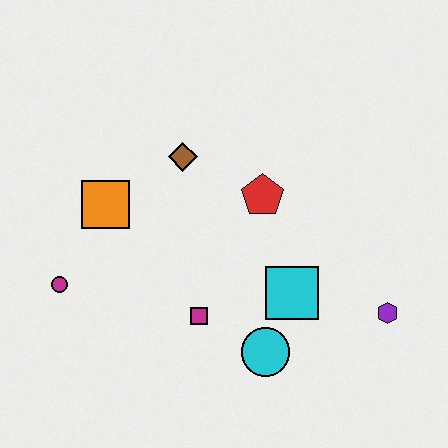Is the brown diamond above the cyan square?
Yes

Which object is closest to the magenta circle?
The orange square is closest to the magenta circle.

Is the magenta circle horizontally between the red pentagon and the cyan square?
No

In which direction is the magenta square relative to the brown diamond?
The magenta square is below the brown diamond.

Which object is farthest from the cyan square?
The magenta circle is farthest from the cyan square.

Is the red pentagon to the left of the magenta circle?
No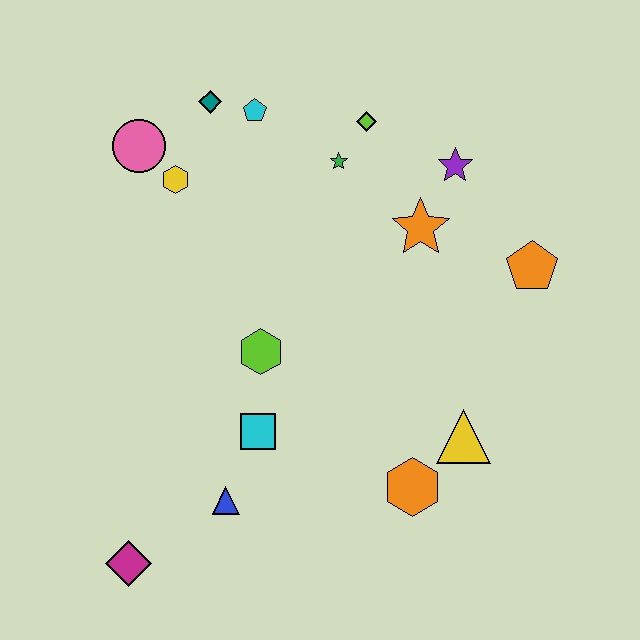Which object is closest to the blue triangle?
The cyan square is closest to the blue triangle.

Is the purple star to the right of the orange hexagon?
Yes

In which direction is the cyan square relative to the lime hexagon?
The cyan square is below the lime hexagon.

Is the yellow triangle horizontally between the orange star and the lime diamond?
No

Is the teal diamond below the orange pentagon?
No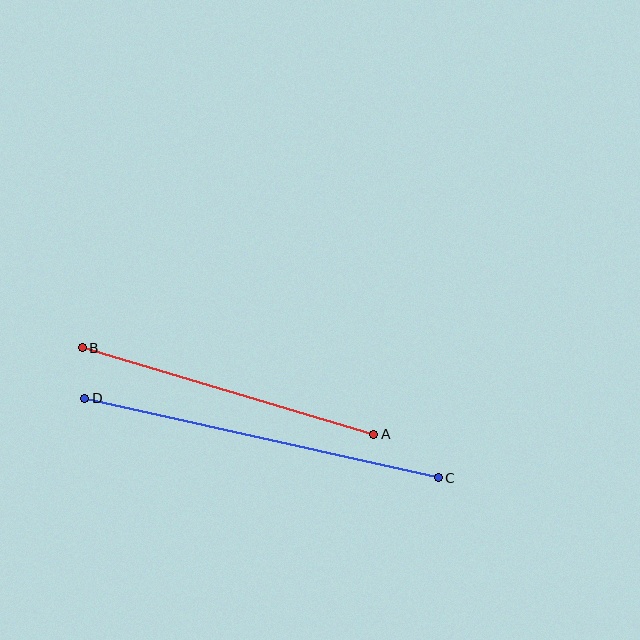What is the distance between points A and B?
The distance is approximately 304 pixels.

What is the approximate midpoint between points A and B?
The midpoint is at approximately (228, 391) pixels.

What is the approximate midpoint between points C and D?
The midpoint is at approximately (262, 438) pixels.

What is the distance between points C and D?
The distance is approximately 362 pixels.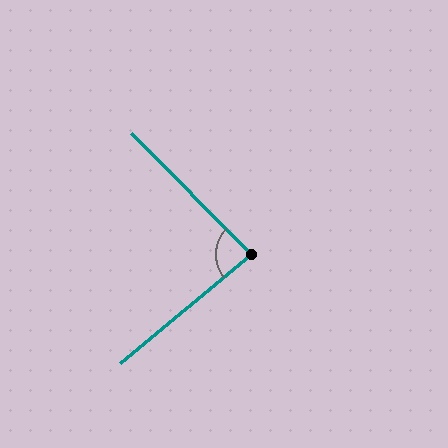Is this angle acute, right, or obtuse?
It is acute.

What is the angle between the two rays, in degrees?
Approximately 85 degrees.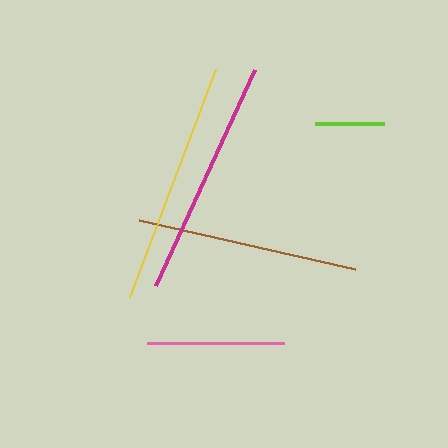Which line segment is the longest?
The yellow line is the longest at approximately 243 pixels.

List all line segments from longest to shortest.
From longest to shortest: yellow, magenta, brown, pink, lime.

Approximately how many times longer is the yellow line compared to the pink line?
The yellow line is approximately 1.8 times the length of the pink line.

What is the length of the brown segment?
The brown segment is approximately 222 pixels long.